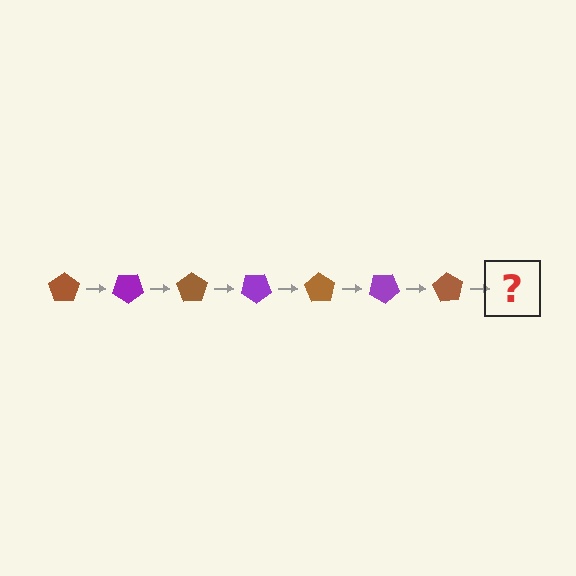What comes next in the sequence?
The next element should be a purple pentagon, rotated 245 degrees from the start.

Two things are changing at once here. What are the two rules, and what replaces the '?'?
The two rules are that it rotates 35 degrees each step and the color cycles through brown and purple. The '?' should be a purple pentagon, rotated 245 degrees from the start.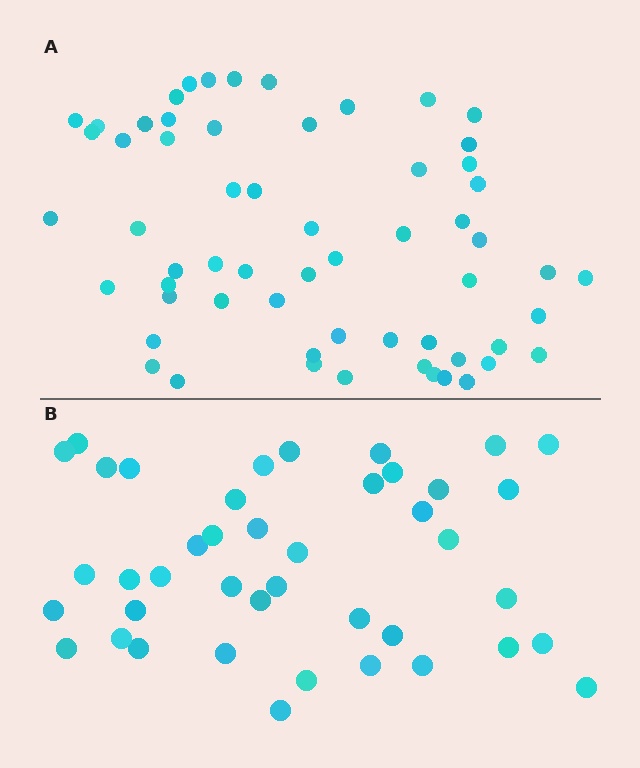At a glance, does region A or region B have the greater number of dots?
Region A (the top region) has more dots.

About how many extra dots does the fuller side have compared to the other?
Region A has approximately 20 more dots than region B.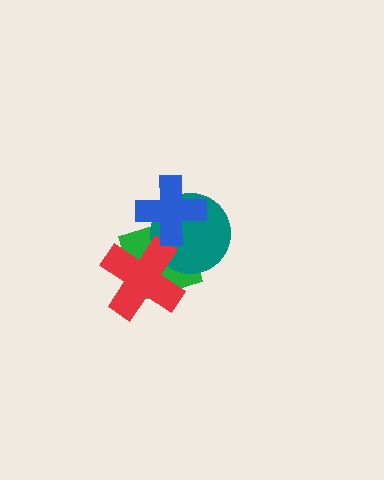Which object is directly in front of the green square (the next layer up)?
The teal circle is directly in front of the green square.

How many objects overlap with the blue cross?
2 objects overlap with the blue cross.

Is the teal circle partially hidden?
Yes, it is partially covered by another shape.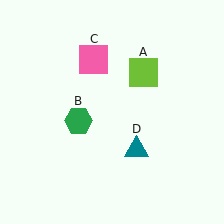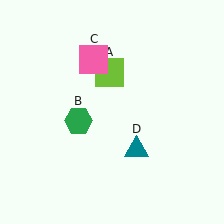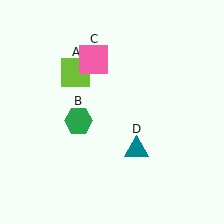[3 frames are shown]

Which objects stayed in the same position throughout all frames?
Green hexagon (object B) and pink square (object C) and teal triangle (object D) remained stationary.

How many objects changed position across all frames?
1 object changed position: lime square (object A).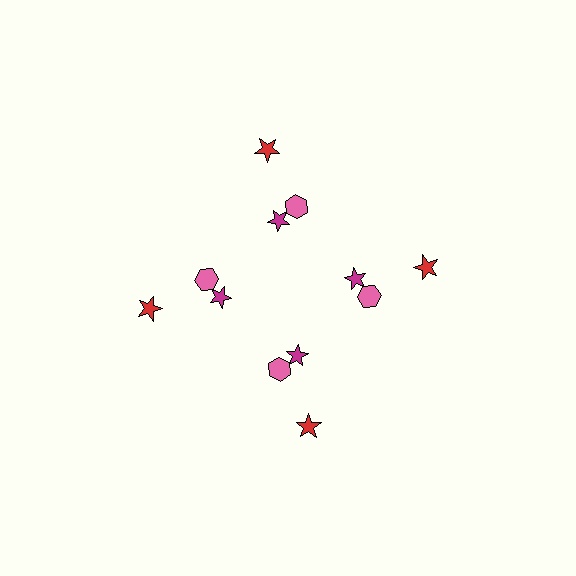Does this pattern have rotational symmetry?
Yes, this pattern has 4-fold rotational symmetry. It looks the same after rotating 90 degrees around the center.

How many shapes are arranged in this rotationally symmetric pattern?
There are 12 shapes, arranged in 4 groups of 3.